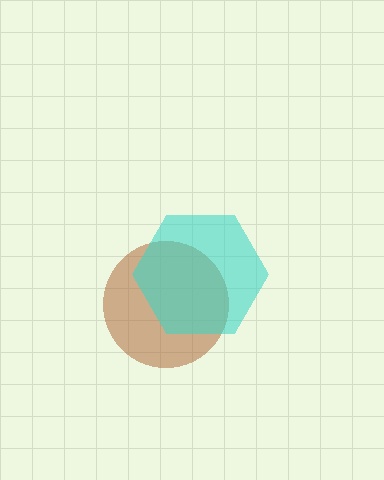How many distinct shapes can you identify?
There are 2 distinct shapes: a brown circle, a cyan hexagon.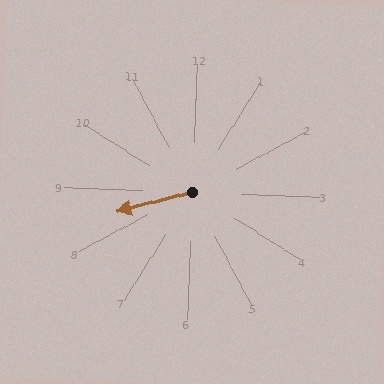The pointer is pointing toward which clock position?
Roughly 8 o'clock.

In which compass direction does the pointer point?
West.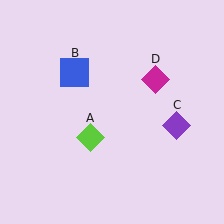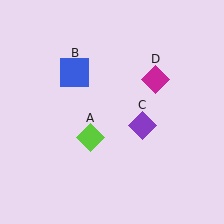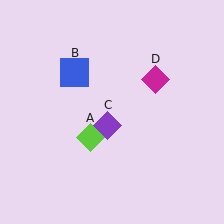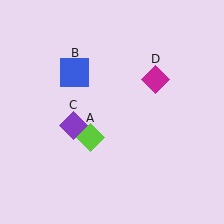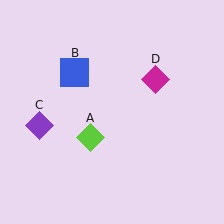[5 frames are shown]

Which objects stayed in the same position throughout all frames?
Lime diamond (object A) and blue square (object B) and magenta diamond (object D) remained stationary.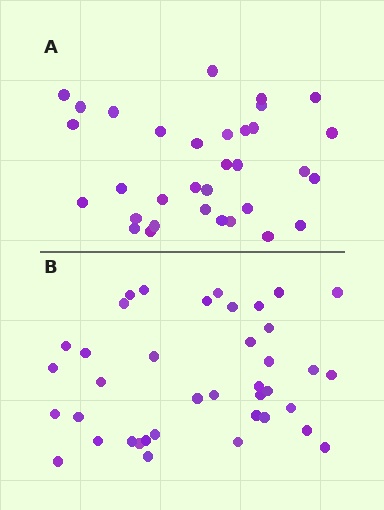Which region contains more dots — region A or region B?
Region B (the bottom region) has more dots.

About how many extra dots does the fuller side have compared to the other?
Region B has about 6 more dots than region A.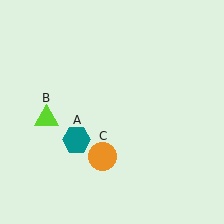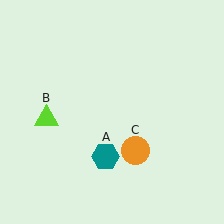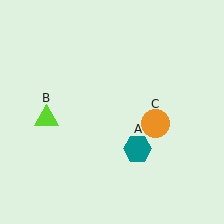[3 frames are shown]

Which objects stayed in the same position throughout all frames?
Lime triangle (object B) remained stationary.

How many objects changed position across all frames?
2 objects changed position: teal hexagon (object A), orange circle (object C).